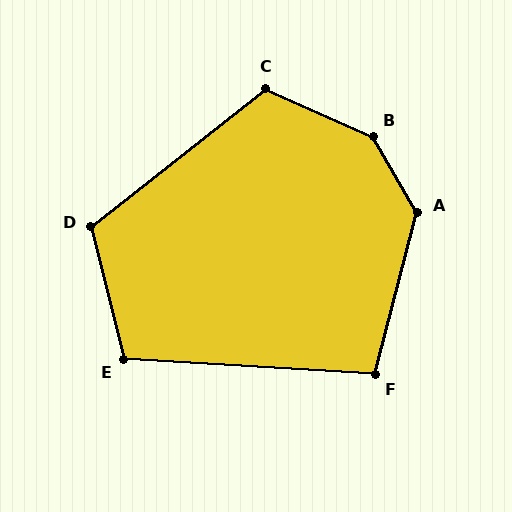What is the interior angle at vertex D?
Approximately 114 degrees (obtuse).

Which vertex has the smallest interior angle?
F, at approximately 101 degrees.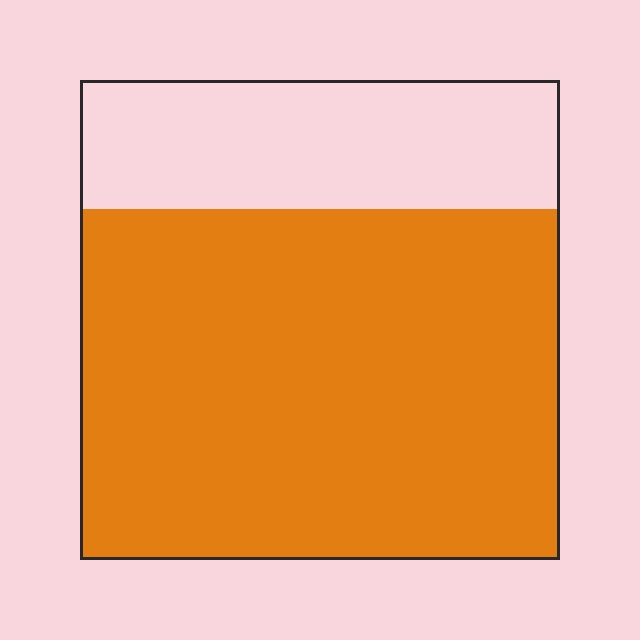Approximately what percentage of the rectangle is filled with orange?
Approximately 75%.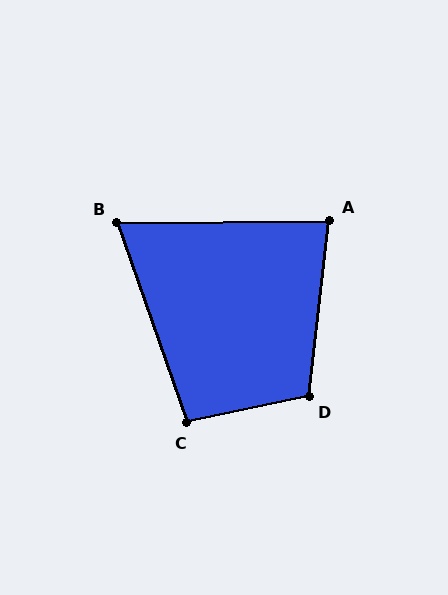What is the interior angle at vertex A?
Approximately 83 degrees (acute).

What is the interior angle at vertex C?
Approximately 97 degrees (obtuse).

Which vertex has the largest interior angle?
D, at approximately 109 degrees.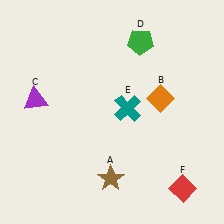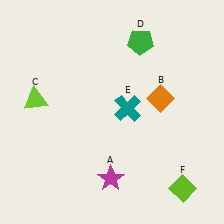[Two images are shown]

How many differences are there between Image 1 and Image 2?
There are 3 differences between the two images.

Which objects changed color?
A changed from brown to magenta. C changed from purple to lime. F changed from red to lime.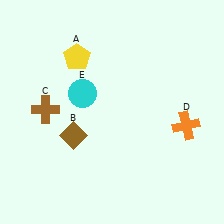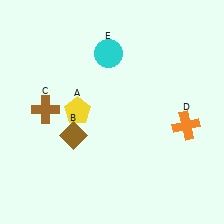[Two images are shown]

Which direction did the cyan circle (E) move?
The cyan circle (E) moved up.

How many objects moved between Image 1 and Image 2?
2 objects moved between the two images.